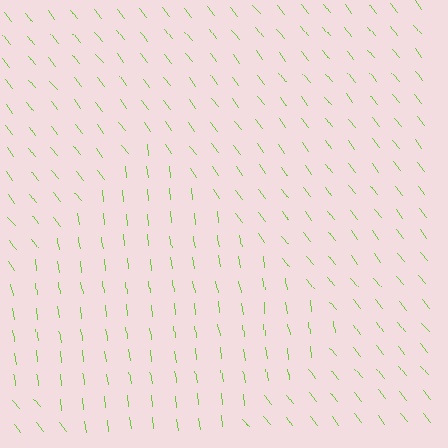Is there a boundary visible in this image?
Yes, there is a texture boundary formed by a change in line orientation.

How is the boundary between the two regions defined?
The boundary is defined purely by a change in line orientation (approximately 30 degrees difference). All lines are the same color and thickness.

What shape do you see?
I see a diamond.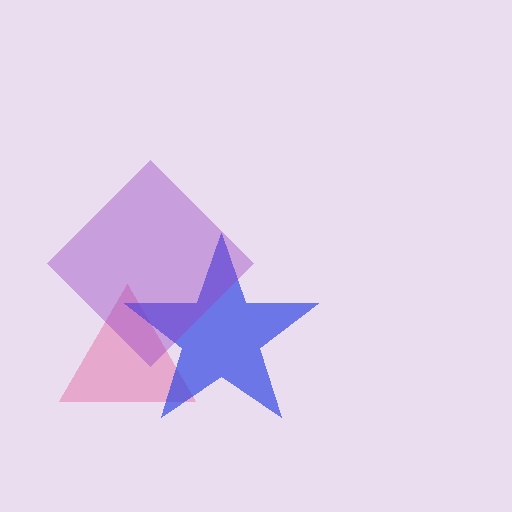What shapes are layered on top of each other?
The layered shapes are: a pink triangle, a blue star, a purple diamond.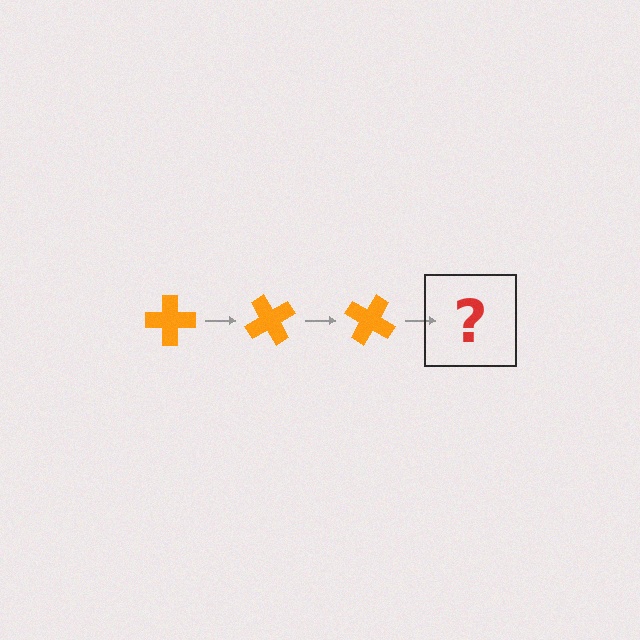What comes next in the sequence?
The next element should be an orange cross rotated 180 degrees.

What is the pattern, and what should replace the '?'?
The pattern is that the cross rotates 60 degrees each step. The '?' should be an orange cross rotated 180 degrees.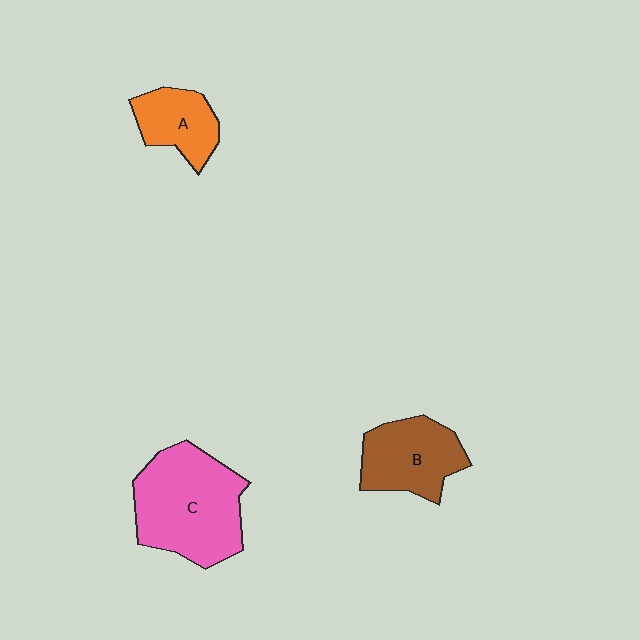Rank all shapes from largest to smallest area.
From largest to smallest: C (pink), B (brown), A (orange).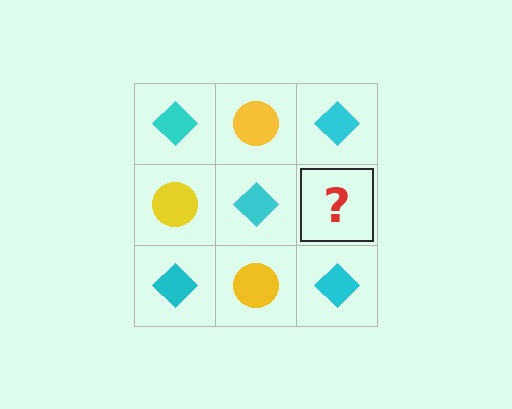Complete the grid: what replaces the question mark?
The question mark should be replaced with a yellow circle.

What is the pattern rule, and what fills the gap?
The rule is that it alternates cyan diamond and yellow circle in a checkerboard pattern. The gap should be filled with a yellow circle.